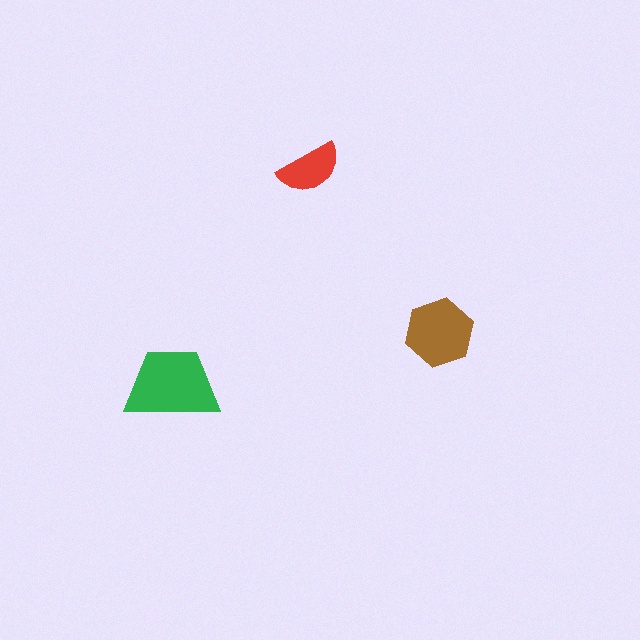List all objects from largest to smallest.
The green trapezoid, the brown hexagon, the red semicircle.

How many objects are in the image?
There are 3 objects in the image.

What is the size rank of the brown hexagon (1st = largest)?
2nd.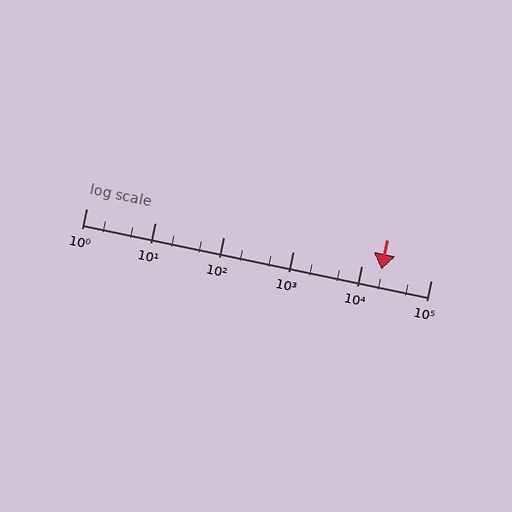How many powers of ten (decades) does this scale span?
The scale spans 5 decades, from 1 to 100000.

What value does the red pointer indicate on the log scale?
The pointer indicates approximately 19000.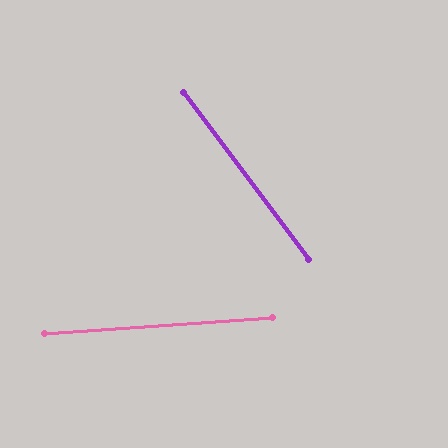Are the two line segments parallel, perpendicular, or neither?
Neither parallel nor perpendicular — they differ by about 57°.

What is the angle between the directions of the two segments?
Approximately 57 degrees.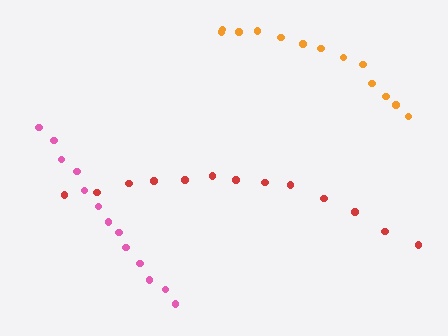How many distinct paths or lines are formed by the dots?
There are 3 distinct paths.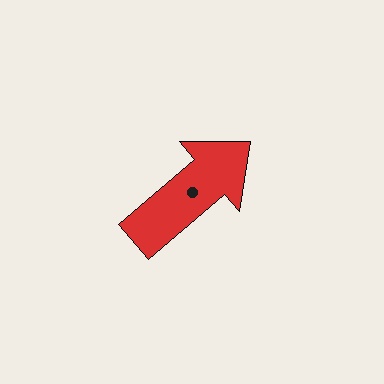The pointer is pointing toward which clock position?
Roughly 2 o'clock.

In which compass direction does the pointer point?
Northeast.